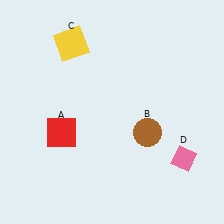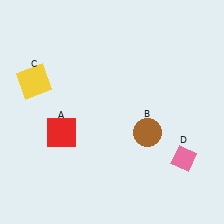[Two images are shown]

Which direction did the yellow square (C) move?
The yellow square (C) moved down.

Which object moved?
The yellow square (C) moved down.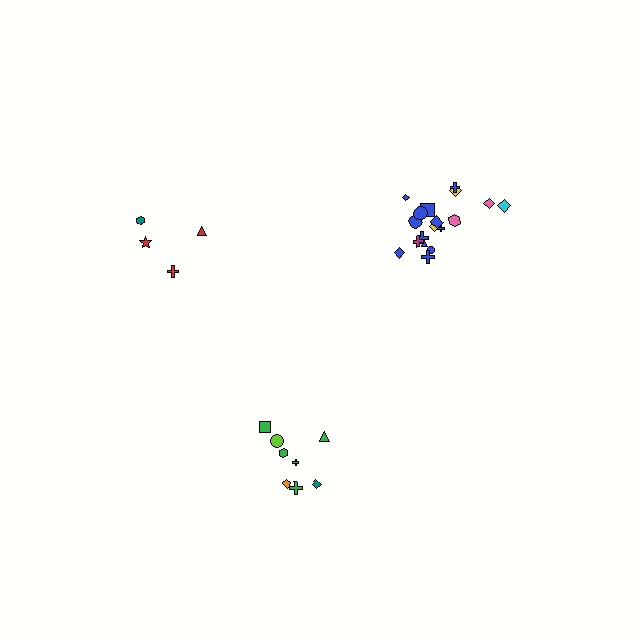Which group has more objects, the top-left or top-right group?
The top-right group.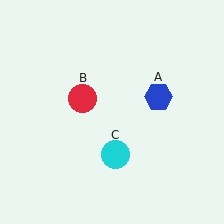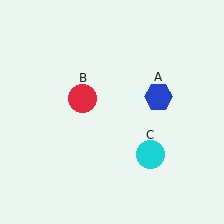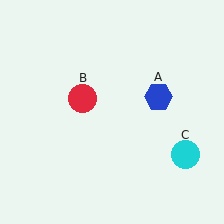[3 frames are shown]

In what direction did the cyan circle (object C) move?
The cyan circle (object C) moved right.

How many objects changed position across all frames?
1 object changed position: cyan circle (object C).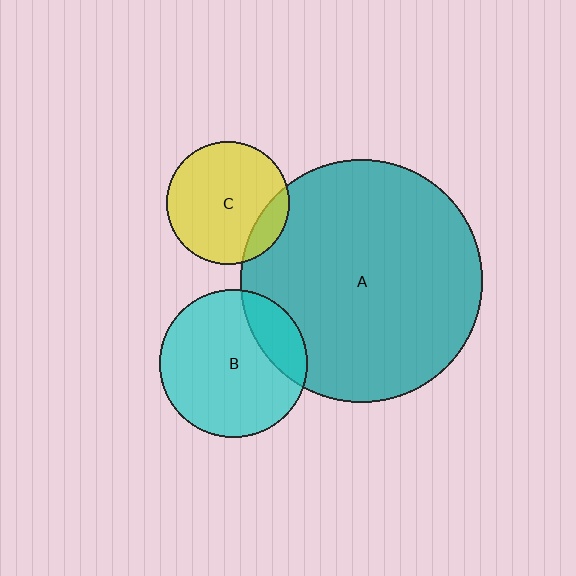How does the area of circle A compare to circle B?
Approximately 2.7 times.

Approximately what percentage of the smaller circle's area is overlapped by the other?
Approximately 15%.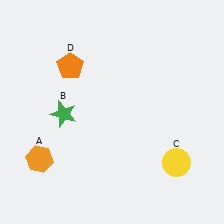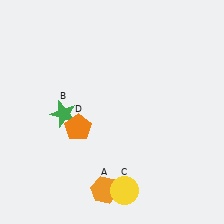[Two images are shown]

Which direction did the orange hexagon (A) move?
The orange hexagon (A) moved right.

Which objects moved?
The objects that moved are: the orange hexagon (A), the yellow circle (C), the orange pentagon (D).